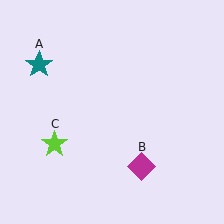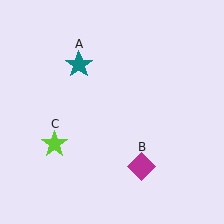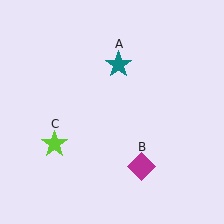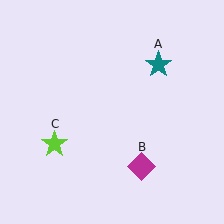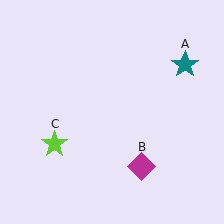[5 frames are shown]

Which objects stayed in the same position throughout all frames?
Magenta diamond (object B) and lime star (object C) remained stationary.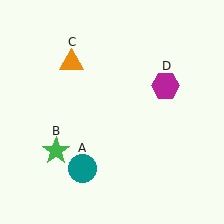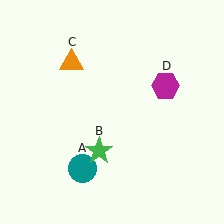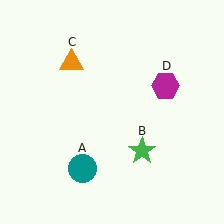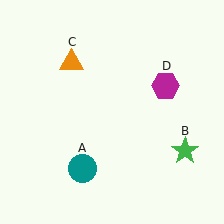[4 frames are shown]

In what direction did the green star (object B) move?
The green star (object B) moved right.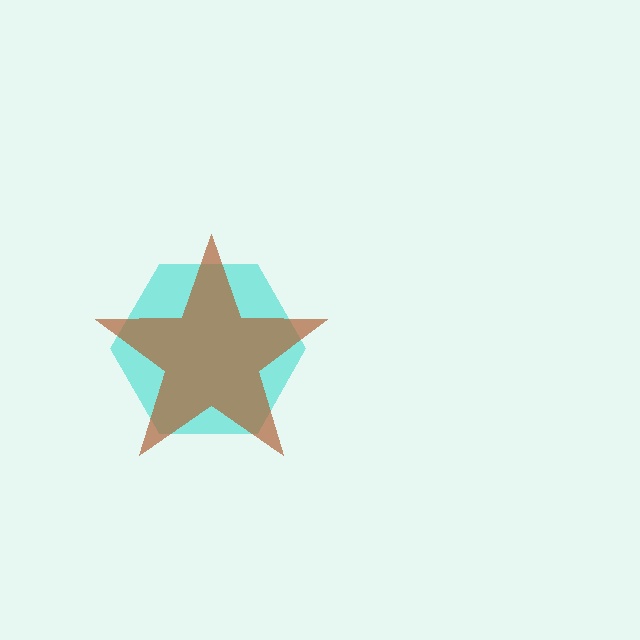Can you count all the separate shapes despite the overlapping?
Yes, there are 2 separate shapes.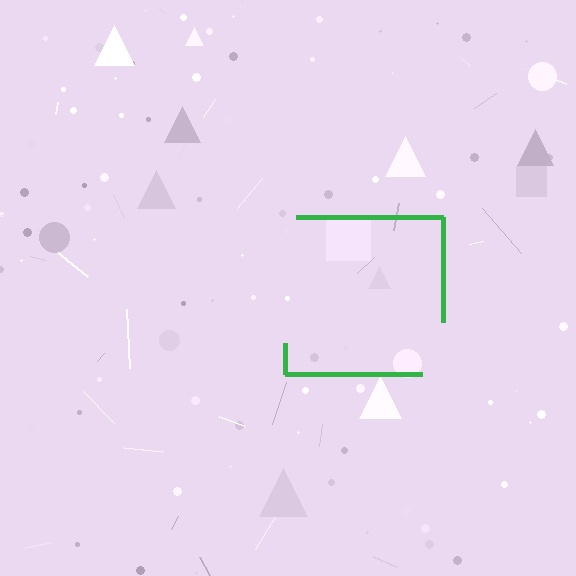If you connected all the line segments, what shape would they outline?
They would outline a square.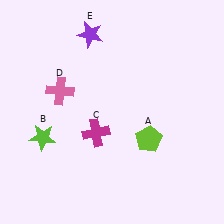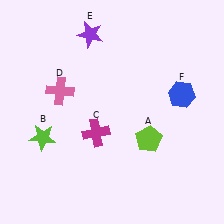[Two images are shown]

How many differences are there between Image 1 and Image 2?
There is 1 difference between the two images.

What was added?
A blue hexagon (F) was added in Image 2.